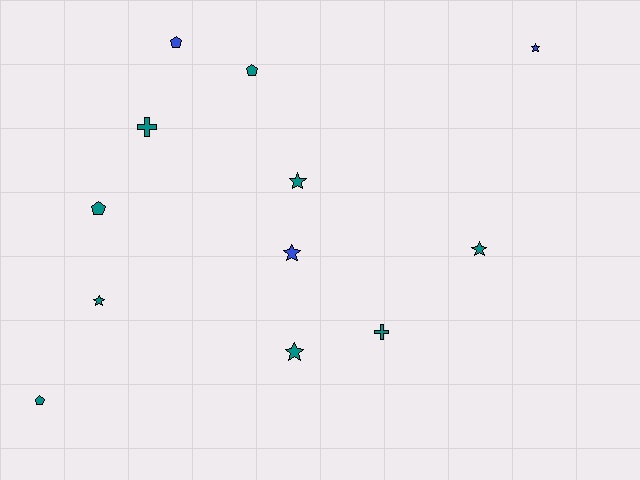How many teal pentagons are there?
There are 3 teal pentagons.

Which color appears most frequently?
Teal, with 9 objects.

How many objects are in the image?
There are 12 objects.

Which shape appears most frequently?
Star, with 6 objects.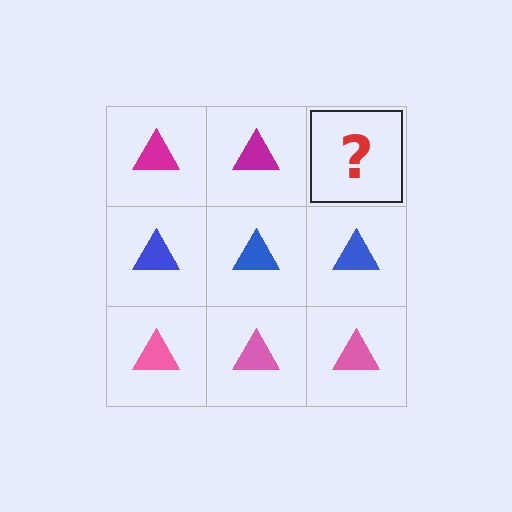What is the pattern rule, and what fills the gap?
The rule is that each row has a consistent color. The gap should be filled with a magenta triangle.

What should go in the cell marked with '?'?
The missing cell should contain a magenta triangle.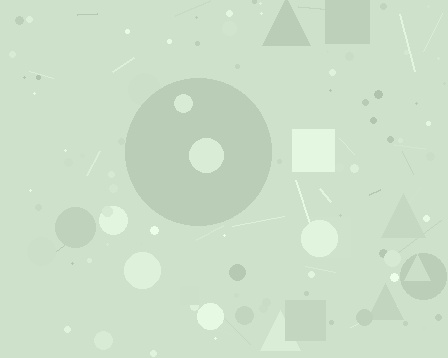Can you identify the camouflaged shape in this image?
The camouflaged shape is a circle.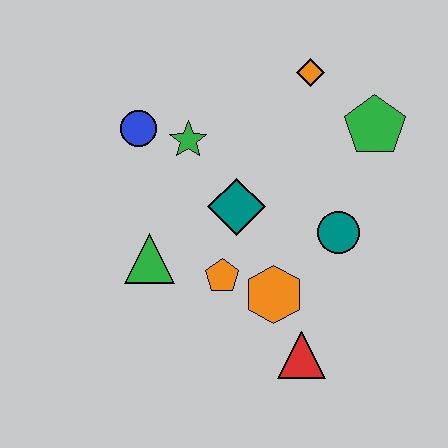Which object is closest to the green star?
The blue circle is closest to the green star.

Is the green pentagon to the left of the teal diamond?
No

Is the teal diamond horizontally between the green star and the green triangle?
No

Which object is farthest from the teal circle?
The blue circle is farthest from the teal circle.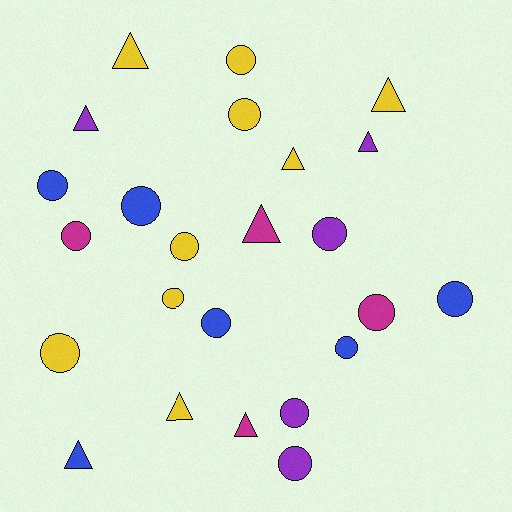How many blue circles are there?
There are 5 blue circles.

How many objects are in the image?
There are 24 objects.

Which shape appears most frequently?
Circle, with 15 objects.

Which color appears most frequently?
Yellow, with 9 objects.